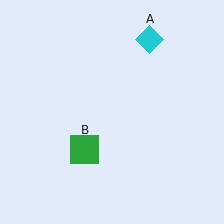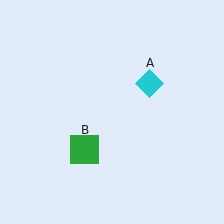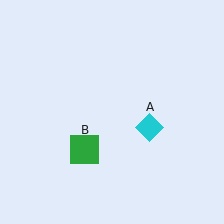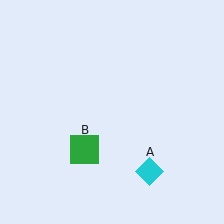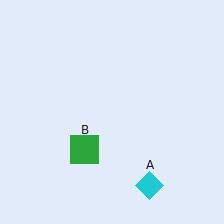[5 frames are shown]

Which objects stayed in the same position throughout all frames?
Green square (object B) remained stationary.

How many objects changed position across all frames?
1 object changed position: cyan diamond (object A).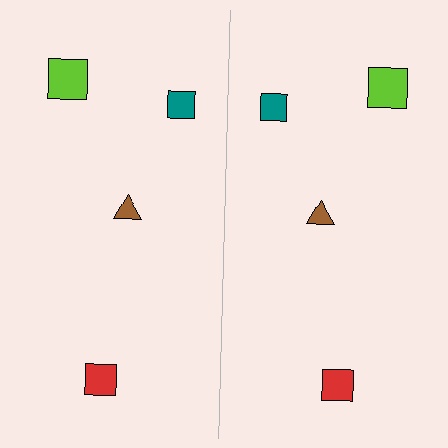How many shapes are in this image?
There are 8 shapes in this image.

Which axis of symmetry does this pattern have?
The pattern has a vertical axis of symmetry running through the center of the image.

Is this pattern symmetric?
Yes, this pattern has bilateral (reflection) symmetry.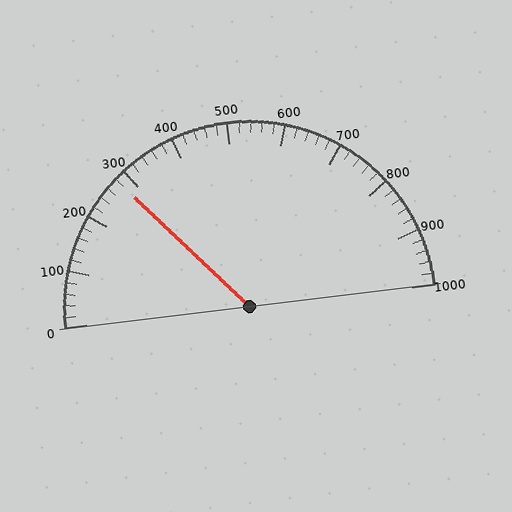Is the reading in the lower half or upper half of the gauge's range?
The reading is in the lower half of the range (0 to 1000).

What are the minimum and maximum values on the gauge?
The gauge ranges from 0 to 1000.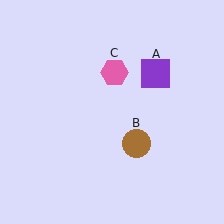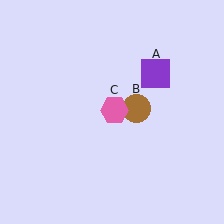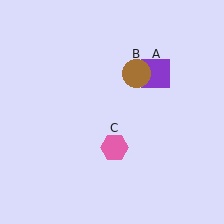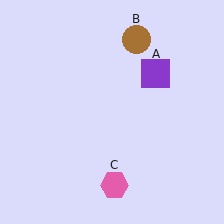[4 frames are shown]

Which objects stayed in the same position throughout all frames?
Purple square (object A) remained stationary.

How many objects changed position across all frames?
2 objects changed position: brown circle (object B), pink hexagon (object C).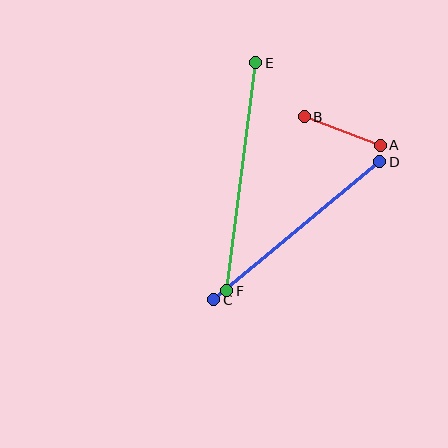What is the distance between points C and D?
The distance is approximately 216 pixels.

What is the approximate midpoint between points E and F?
The midpoint is at approximately (241, 177) pixels.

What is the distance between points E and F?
The distance is approximately 230 pixels.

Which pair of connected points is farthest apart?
Points E and F are farthest apart.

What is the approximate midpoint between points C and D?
The midpoint is at approximately (297, 231) pixels.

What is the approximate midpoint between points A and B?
The midpoint is at approximately (342, 131) pixels.